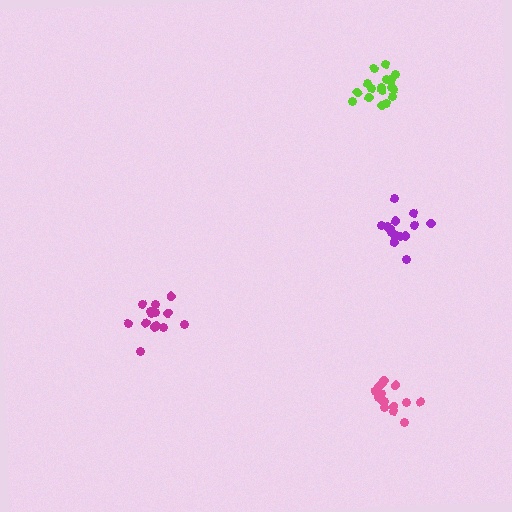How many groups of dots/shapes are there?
There are 4 groups.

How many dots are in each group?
Group 1: 15 dots, Group 2: 17 dots, Group 3: 14 dots, Group 4: 14 dots (60 total).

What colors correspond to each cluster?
The clusters are colored: pink, lime, purple, magenta.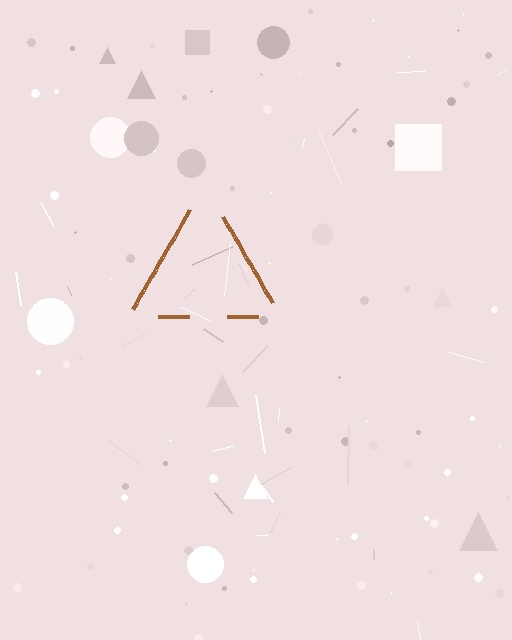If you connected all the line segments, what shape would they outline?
They would outline a triangle.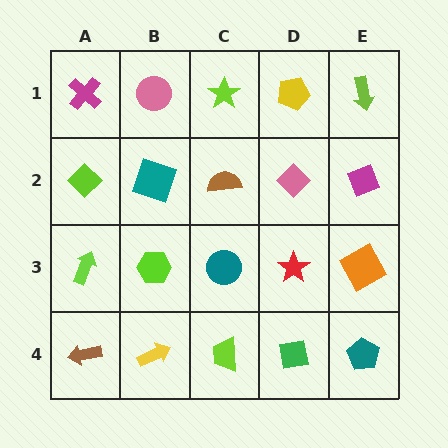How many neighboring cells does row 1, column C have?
3.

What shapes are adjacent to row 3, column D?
A pink diamond (row 2, column D), a green square (row 4, column D), a teal circle (row 3, column C), an orange square (row 3, column E).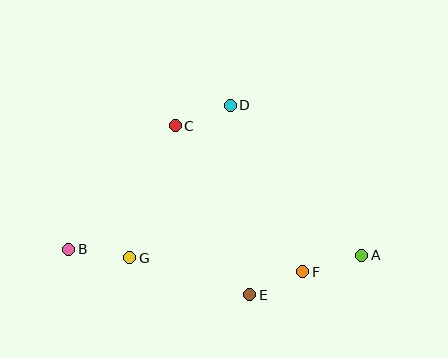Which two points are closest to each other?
Points E and F are closest to each other.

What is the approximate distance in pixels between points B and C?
The distance between B and C is approximately 163 pixels.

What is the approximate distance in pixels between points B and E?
The distance between B and E is approximately 187 pixels.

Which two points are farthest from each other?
Points A and B are farthest from each other.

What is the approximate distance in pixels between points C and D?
The distance between C and D is approximately 59 pixels.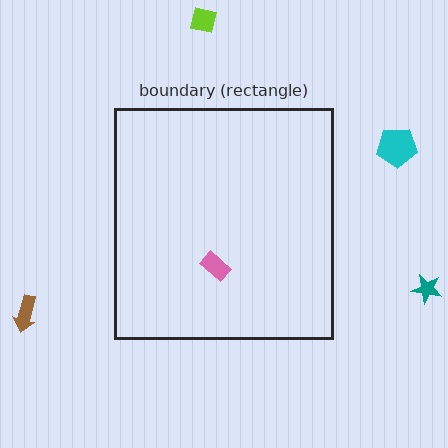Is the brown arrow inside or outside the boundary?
Outside.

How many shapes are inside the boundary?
1 inside, 4 outside.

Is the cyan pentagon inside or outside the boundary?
Outside.